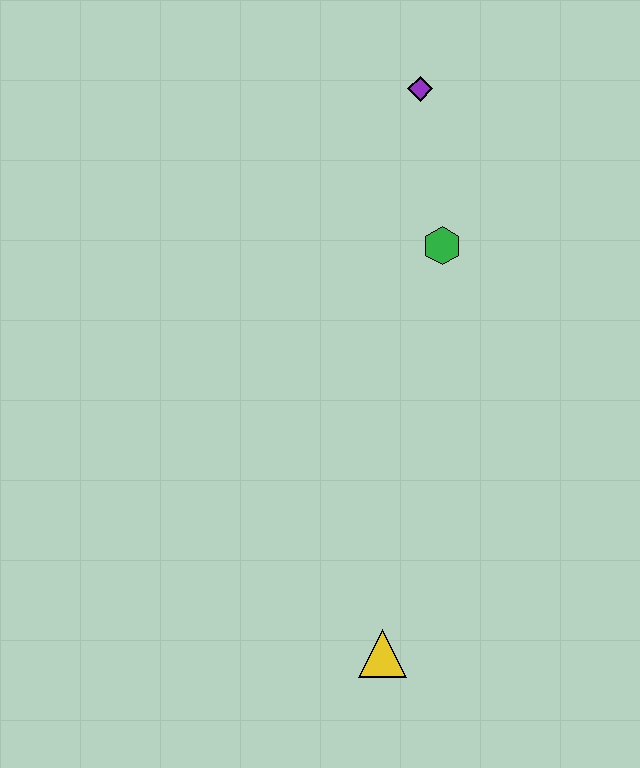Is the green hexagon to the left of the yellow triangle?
No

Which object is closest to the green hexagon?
The purple diamond is closest to the green hexagon.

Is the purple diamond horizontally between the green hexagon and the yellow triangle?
Yes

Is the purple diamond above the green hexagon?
Yes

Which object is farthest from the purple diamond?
The yellow triangle is farthest from the purple diamond.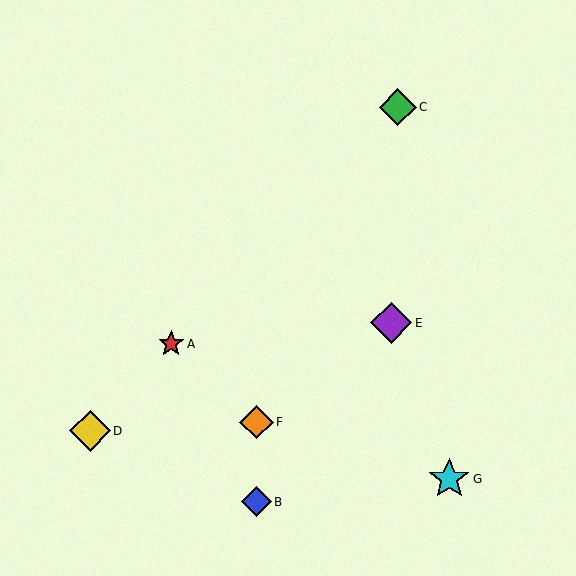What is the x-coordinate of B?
Object B is at x≈257.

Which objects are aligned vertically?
Objects B, F are aligned vertically.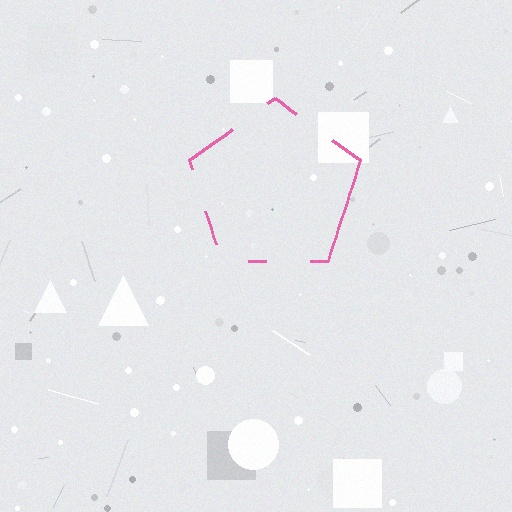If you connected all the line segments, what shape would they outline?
They would outline a pentagon.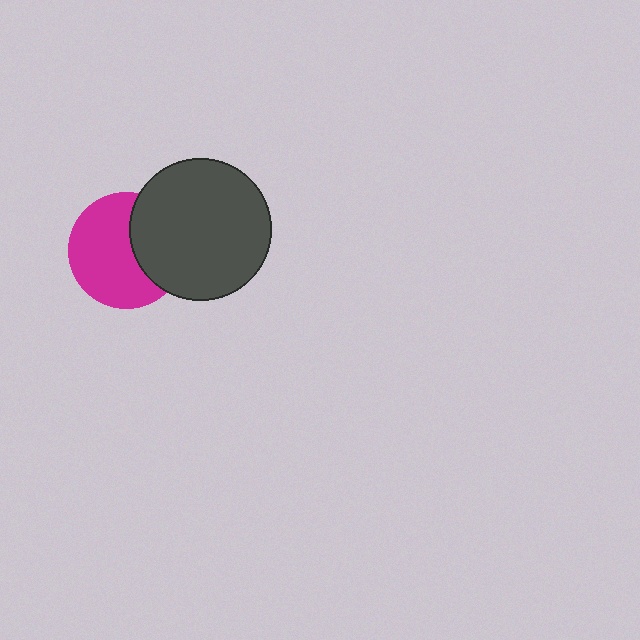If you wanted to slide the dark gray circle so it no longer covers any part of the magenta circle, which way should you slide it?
Slide it right — that is the most direct way to separate the two shapes.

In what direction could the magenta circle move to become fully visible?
The magenta circle could move left. That would shift it out from behind the dark gray circle entirely.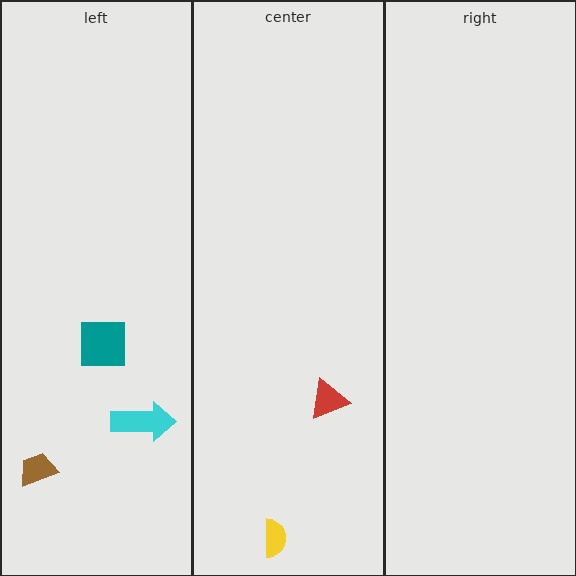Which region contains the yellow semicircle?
The center region.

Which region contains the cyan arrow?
The left region.